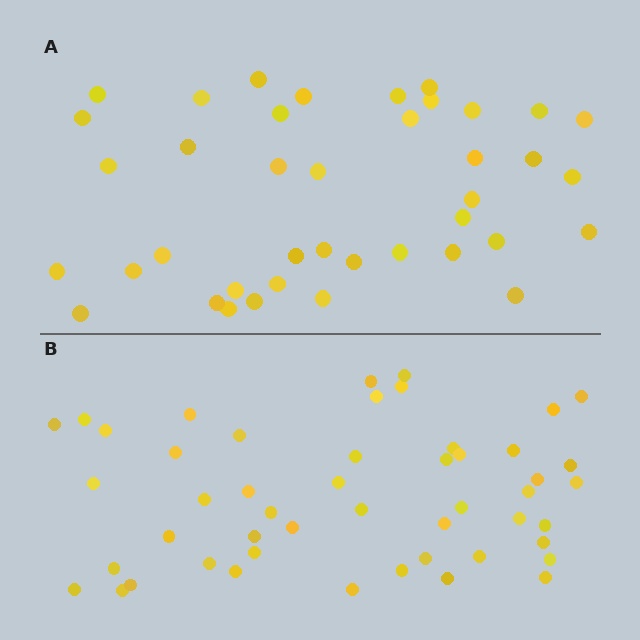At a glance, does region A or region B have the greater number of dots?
Region B (the bottom region) has more dots.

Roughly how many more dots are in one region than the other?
Region B has roughly 8 or so more dots than region A.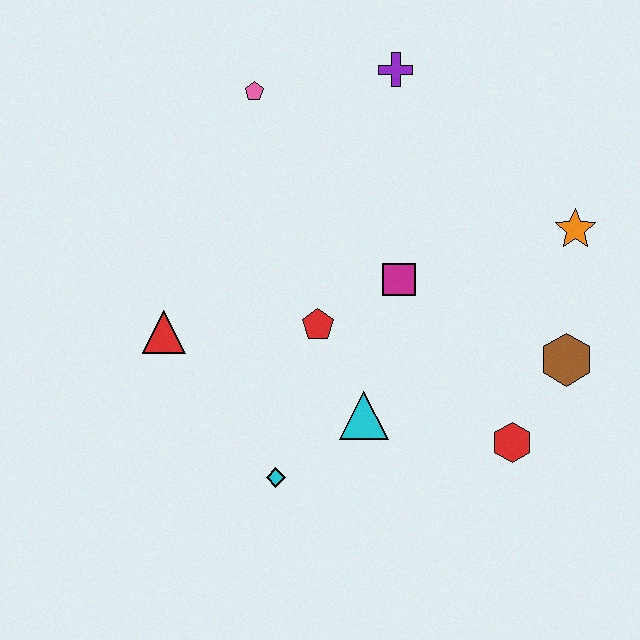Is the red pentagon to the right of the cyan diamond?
Yes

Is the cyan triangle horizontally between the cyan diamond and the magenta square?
Yes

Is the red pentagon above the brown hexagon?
Yes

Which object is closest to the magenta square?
The red pentagon is closest to the magenta square.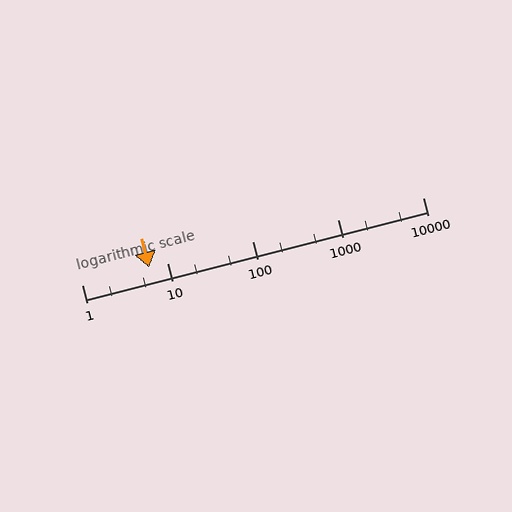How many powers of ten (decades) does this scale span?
The scale spans 4 decades, from 1 to 10000.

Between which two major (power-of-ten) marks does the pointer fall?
The pointer is between 1 and 10.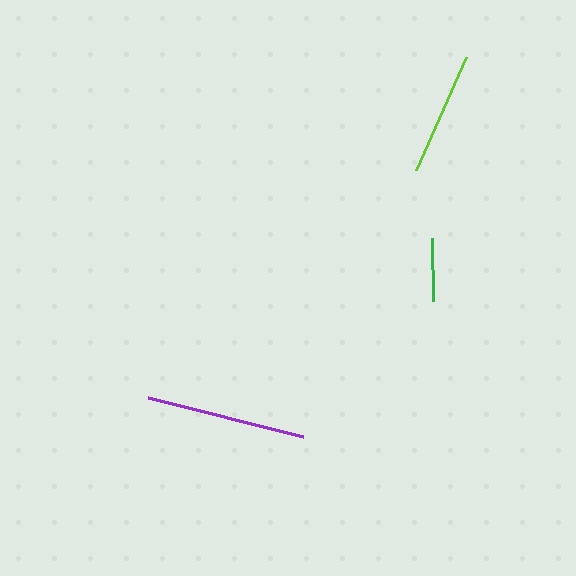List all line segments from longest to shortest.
From longest to shortest: purple, lime, green.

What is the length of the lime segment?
The lime segment is approximately 123 pixels long.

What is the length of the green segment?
The green segment is approximately 63 pixels long.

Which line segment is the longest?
The purple line is the longest at approximately 159 pixels.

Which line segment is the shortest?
The green line is the shortest at approximately 63 pixels.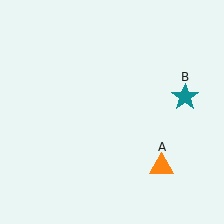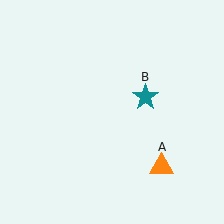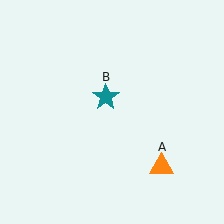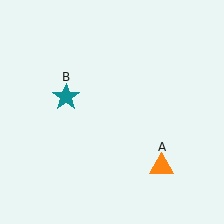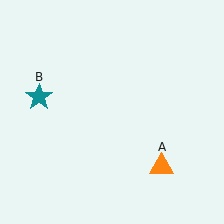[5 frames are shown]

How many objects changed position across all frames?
1 object changed position: teal star (object B).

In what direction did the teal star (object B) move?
The teal star (object B) moved left.